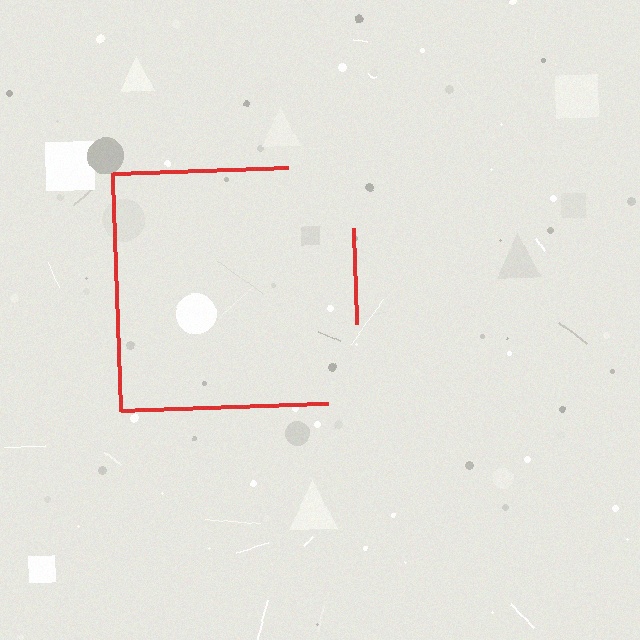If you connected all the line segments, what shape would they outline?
They would outline a square.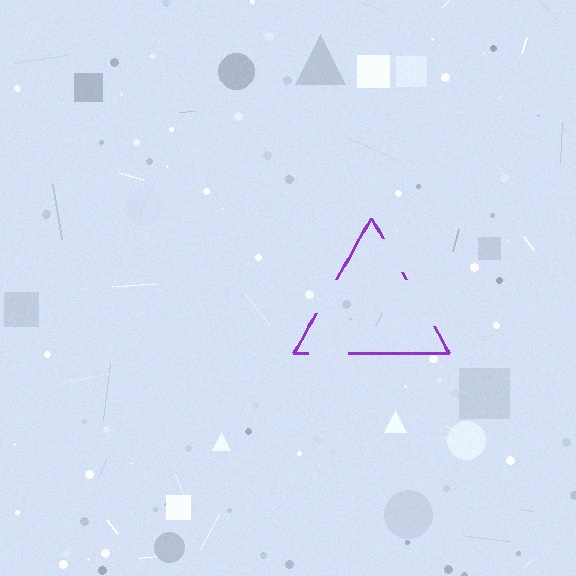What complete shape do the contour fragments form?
The contour fragments form a triangle.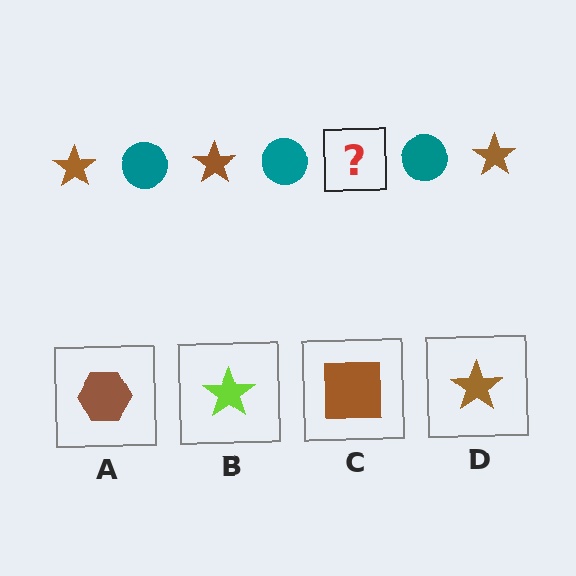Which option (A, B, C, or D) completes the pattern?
D.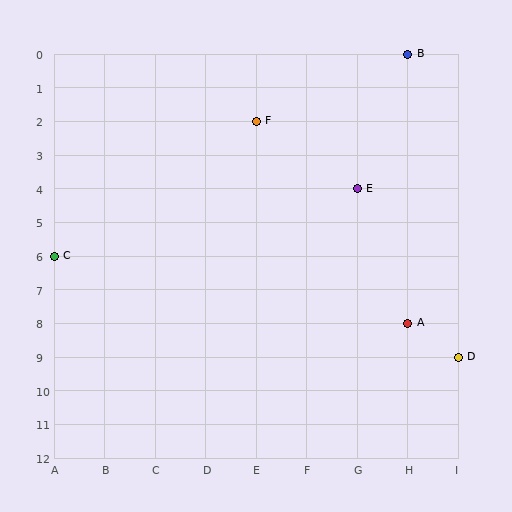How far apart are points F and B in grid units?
Points F and B are 3 columns and 2 rows apart (about 3.6 grid units diagonally).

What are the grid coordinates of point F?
Point F is at grid coordinates (E, 2).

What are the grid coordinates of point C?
Point C is at grid coordinates (A, 6).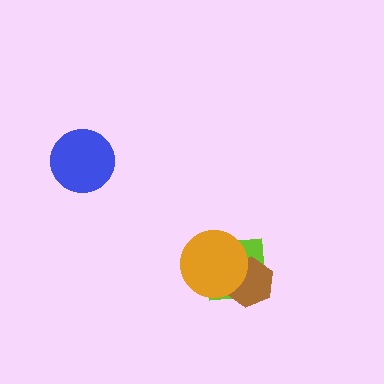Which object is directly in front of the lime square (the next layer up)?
The brown hexagon is directly in front of the lime square.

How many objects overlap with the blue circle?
0 objects overlap with the blue circle.